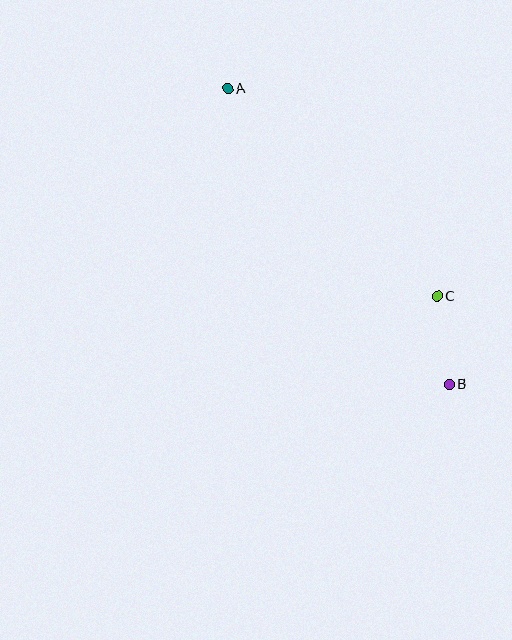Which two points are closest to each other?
Points B and C are closest to each other.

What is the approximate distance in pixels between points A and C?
The distance between A and C is approximately 295 pixels.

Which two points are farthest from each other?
Points A and B are farthest from each other.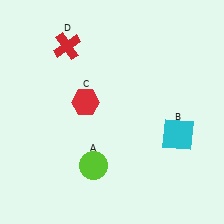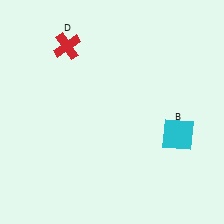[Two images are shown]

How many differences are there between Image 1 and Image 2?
There are 2 differences between the two images.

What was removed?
The lime circle (A), the red hexagon (C) were removed in Image 2.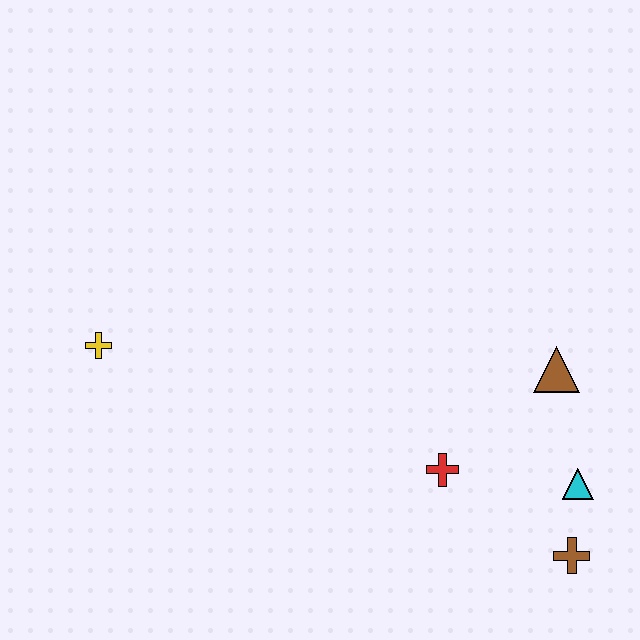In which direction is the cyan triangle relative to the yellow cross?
The cyan triangle is to the right of the yellow cross.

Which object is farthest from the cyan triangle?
The yellow cross is farthest from the cyan triangle.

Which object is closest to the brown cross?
The cyan triangle is closest to the brown cross.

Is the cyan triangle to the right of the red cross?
Yes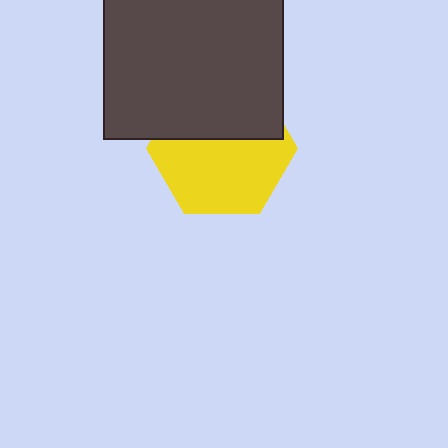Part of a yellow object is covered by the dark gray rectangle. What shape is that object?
It is a hexagon.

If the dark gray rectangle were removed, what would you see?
You would see the complete yellow hexagon.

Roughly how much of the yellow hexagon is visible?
About half of it is visible (roughly 59%).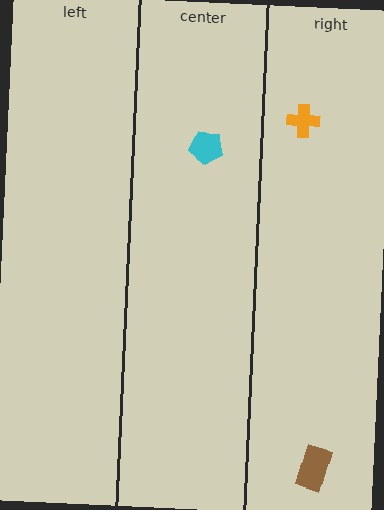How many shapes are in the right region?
2.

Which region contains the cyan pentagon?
The center region.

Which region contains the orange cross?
The right region.